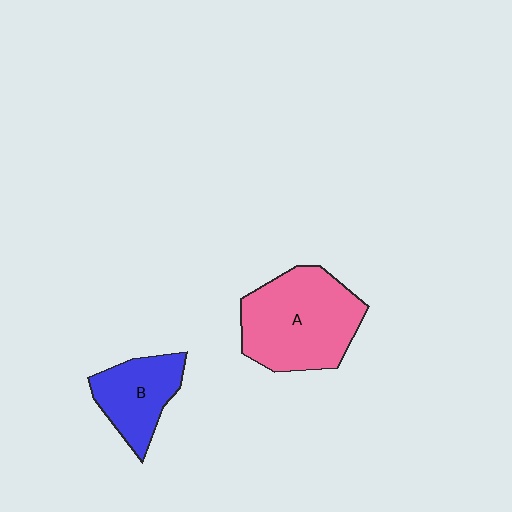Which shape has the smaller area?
Shape B (blue).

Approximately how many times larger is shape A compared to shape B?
Approximately 1.7 times.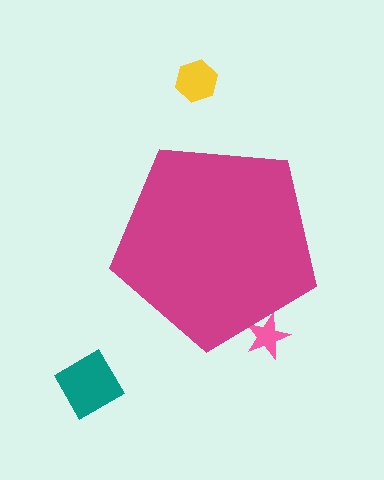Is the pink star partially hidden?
Yes, the pink star is partially hidden behind the magenta pentagon.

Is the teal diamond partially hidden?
No, the teal diamond is fully visible.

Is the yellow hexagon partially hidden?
No, the yellow hexagon is fully visible.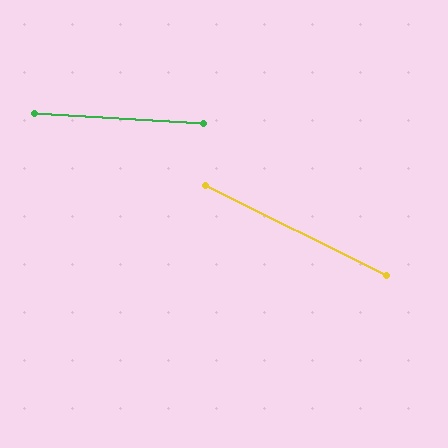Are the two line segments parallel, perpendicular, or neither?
Neither parallel nor perpendicular — they differ by about 23°.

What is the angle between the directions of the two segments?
Approximately 23 degrees.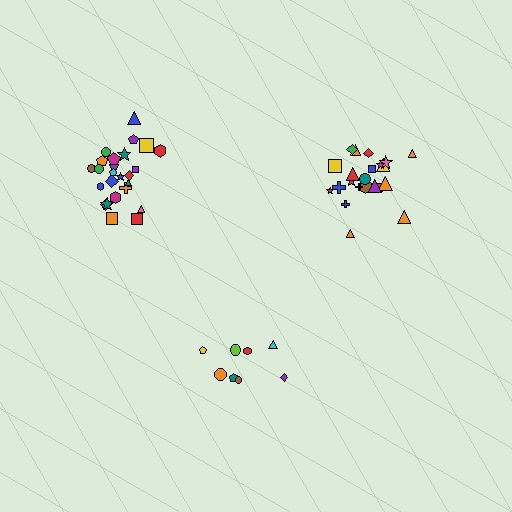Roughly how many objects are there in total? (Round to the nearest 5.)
Roughly 55 objects in total.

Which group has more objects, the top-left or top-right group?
The top-left group.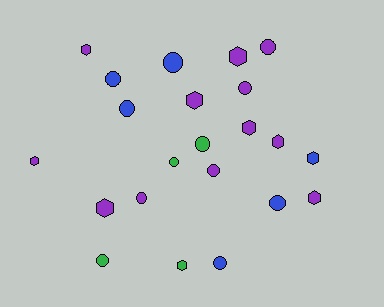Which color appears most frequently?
Purple, with 12 objects.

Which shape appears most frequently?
Circle, with 12 objects.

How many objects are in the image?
There are 22 objects.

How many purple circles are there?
There are 4 purple circles.